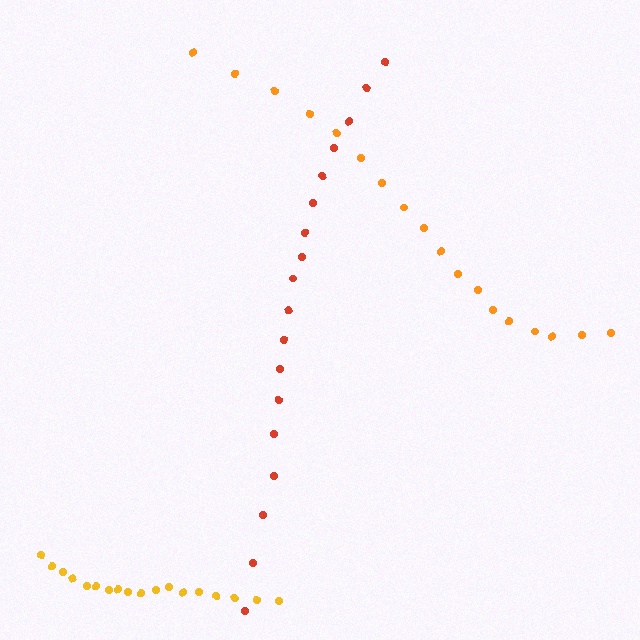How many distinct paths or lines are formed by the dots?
There are 3 distinct paths.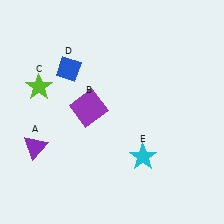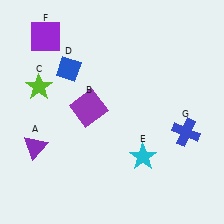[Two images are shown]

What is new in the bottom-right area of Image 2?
A blue cross (G) was added in the bottom-right area of Image 2.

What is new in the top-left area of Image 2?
A purple square (F) was added in the top-left area of Image 2.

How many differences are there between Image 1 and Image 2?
There are 2 differences between the two images.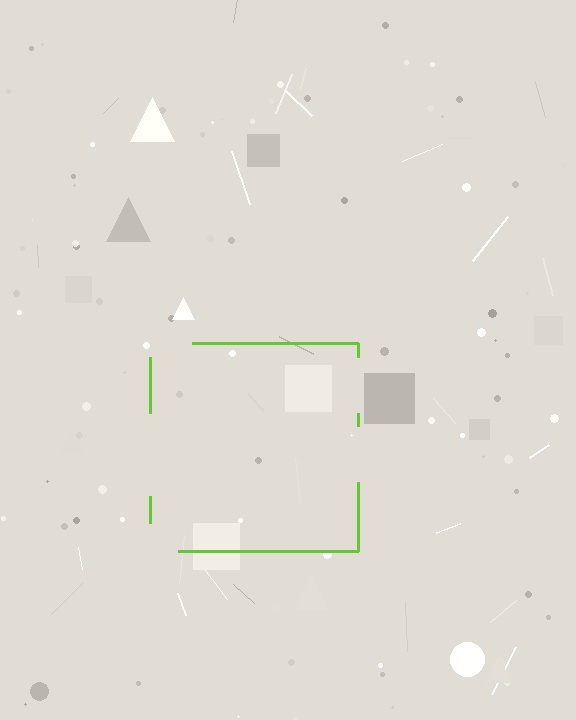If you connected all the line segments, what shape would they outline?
They would outline a square.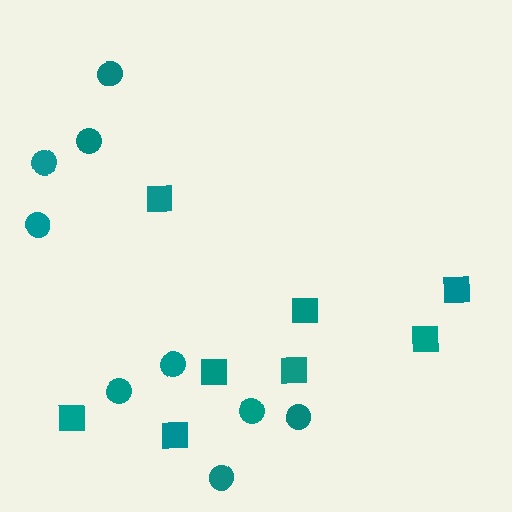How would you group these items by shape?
There are 2 groups: one group of circles (9) and one group of squares (8).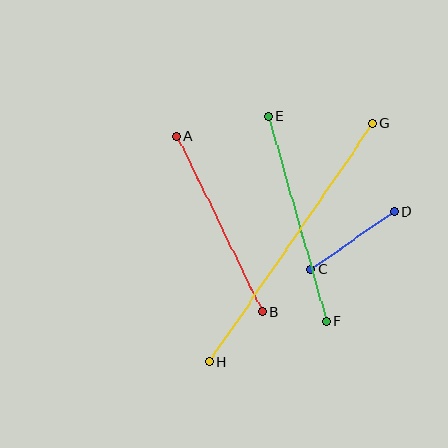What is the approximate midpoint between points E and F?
The midpoint is at approximately (297, 219) pixels.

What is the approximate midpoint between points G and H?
The midpoint is at approximately (291, 243) pixels.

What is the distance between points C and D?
The distance is approximately 102 pixels.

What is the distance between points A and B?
The distance is approximately 195 pixels.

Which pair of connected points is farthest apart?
Points G and H are farthest apart.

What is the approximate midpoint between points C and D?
The midpoint is at approximately (352, 241) pixels.